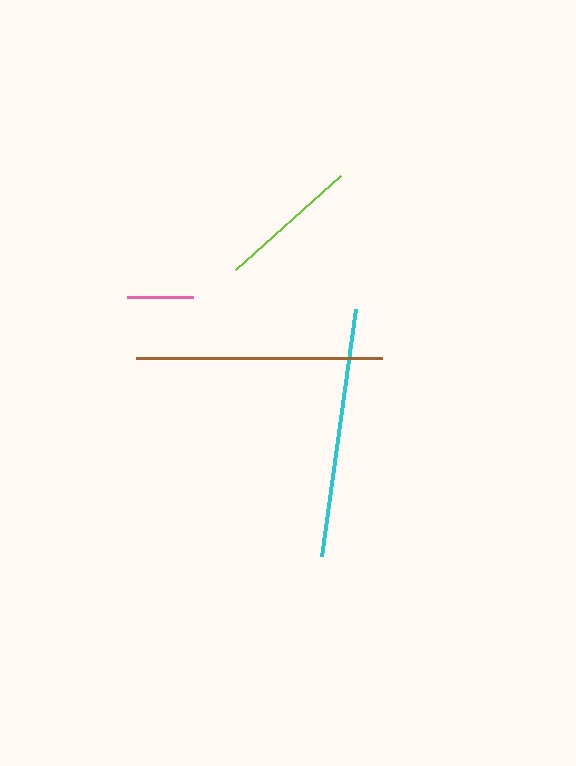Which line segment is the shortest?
The pink line is the shortest at approximately 66 pixels.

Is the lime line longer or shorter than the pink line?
The lime line is longer than the pink line.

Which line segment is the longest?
The cyan line is the longest at approximately 250 pixels.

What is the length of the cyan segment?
The cyan segment is approximately 250 pixels long.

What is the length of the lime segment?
The lime segment is approximately 140 pixels long.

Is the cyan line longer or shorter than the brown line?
The cyan line is longer than the brown line.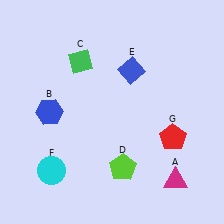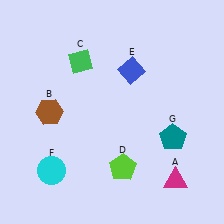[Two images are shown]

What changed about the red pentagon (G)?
In Image 1, G is red. In Image 2, it changed to teal.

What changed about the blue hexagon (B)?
In Image 1, B is blue. In Image 2, it changed to brown.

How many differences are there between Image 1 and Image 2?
There are 2 differences between the two images.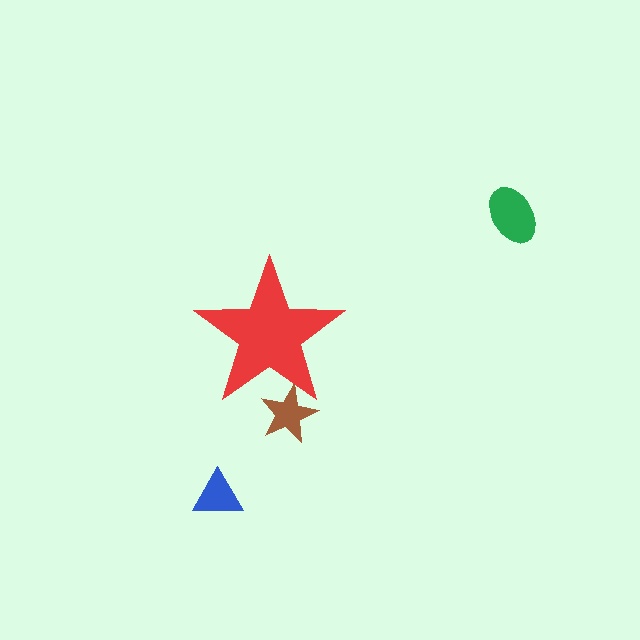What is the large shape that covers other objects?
A red star.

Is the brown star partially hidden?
Yes, the brown star is partially hidden behind the red star.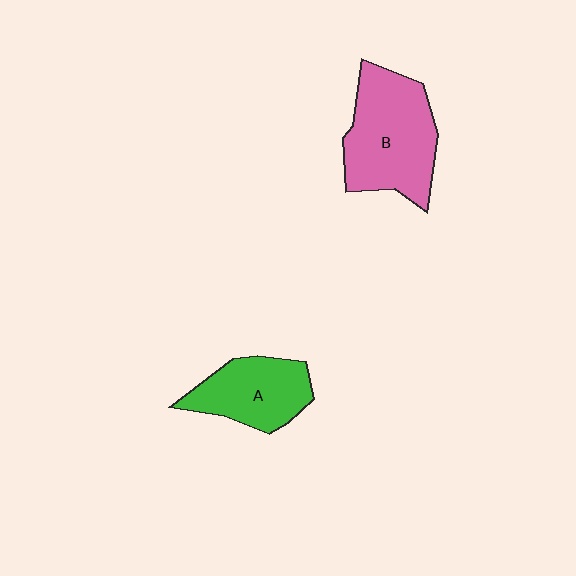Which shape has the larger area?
Shape B (pink).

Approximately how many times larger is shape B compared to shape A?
Approximately 1.5 times.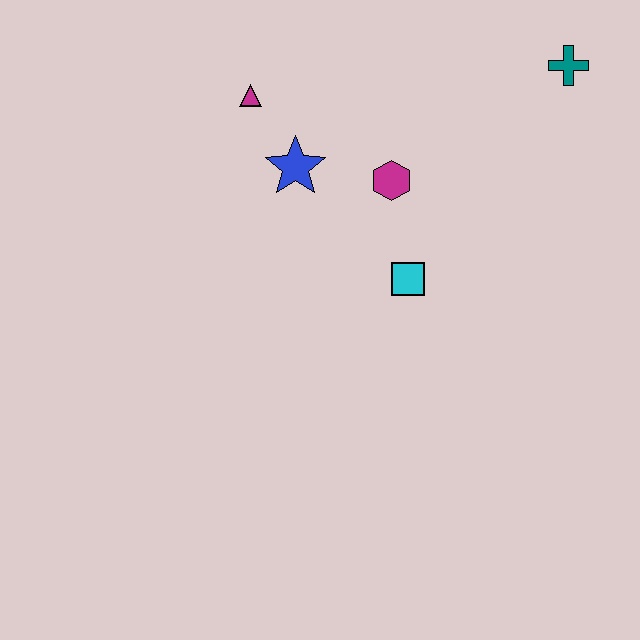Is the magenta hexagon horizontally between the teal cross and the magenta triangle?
Yes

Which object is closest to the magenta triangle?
The blue star is closest to the magenta triangle.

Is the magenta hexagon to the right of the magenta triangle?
Yes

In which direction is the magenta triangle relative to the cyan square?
The magenta triangle is above the cyan square.